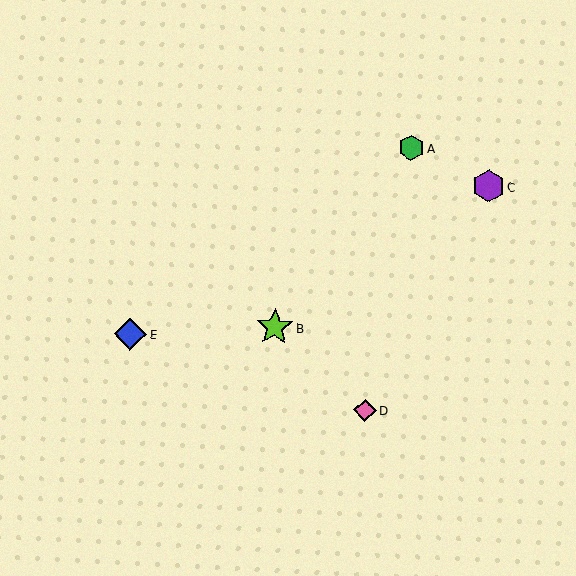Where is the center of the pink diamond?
The center of the pink diamond is at (365, 410).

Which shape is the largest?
The lime star (labeled B) is the largest.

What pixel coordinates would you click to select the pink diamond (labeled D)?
Click at (365, 410) to select the pink diamond D.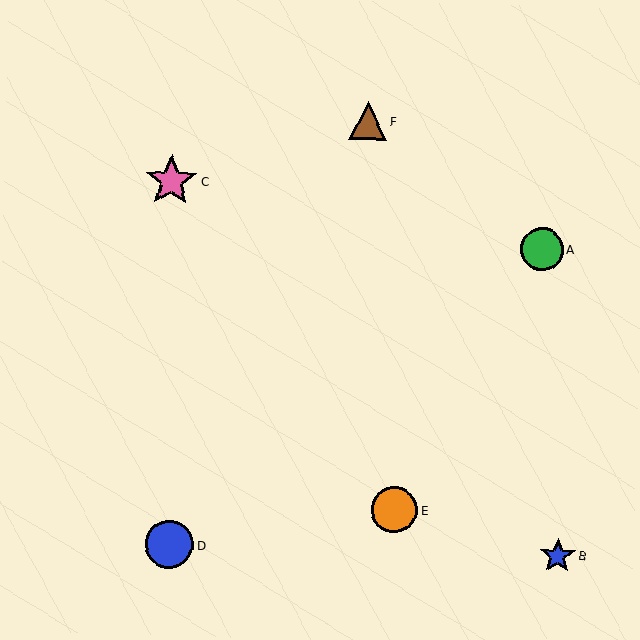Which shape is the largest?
The pink star (labeled C) is the largest.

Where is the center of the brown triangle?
The center of the brown triangle is at (368, 121).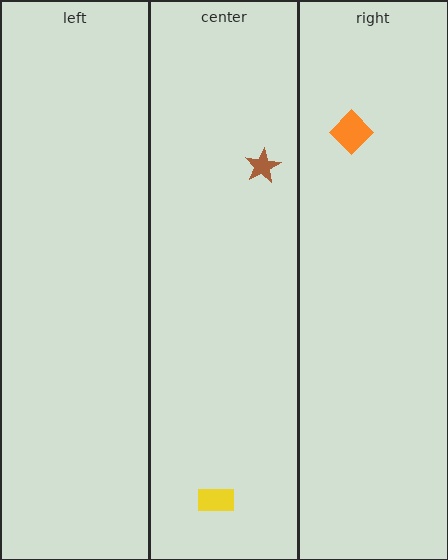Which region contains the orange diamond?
The right region.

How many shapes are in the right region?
1.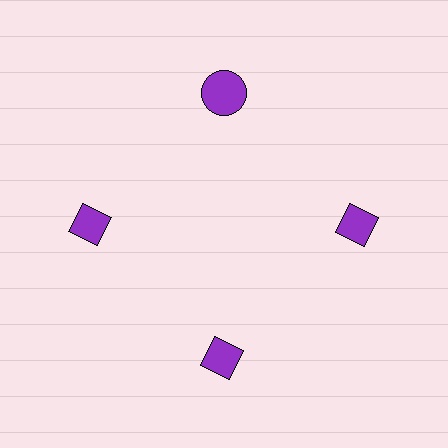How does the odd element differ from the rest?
It has a different shape: circle instead of diamond.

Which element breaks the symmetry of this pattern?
The purple circle at roughly the 12 o'clock position breaks the symmetry. All other shapes are purple diamonds.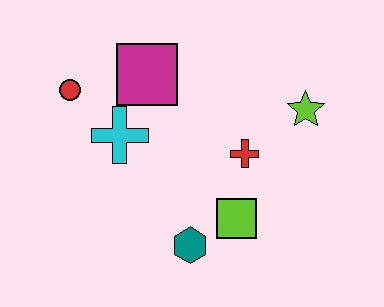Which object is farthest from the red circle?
The lime star is farthest from the red circle.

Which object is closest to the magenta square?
The cyan cross is closest to the magenta square.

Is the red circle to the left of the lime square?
Yes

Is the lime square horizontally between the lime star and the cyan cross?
Yes